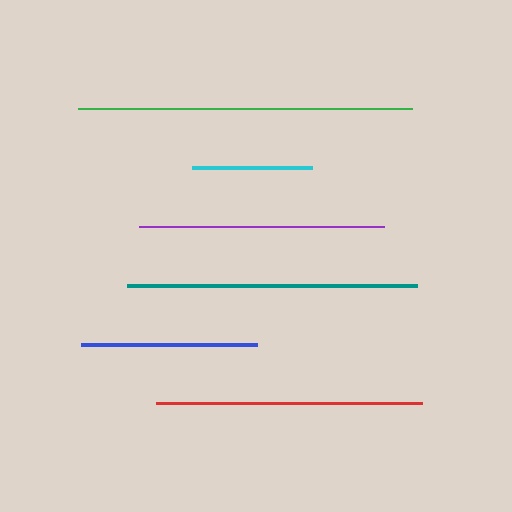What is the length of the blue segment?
The blue segment is approximately 176 pixels long.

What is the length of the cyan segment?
The cyan segment is approximately 120 pixels long.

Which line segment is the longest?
The green line is the longest at approximately 334 pixels.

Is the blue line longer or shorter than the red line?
The red line is longer than the blue line.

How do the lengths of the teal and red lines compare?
The teal and red lines are approximately the same length.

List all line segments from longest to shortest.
From longest to shortest: green, teal, red, purple, blue, cyan.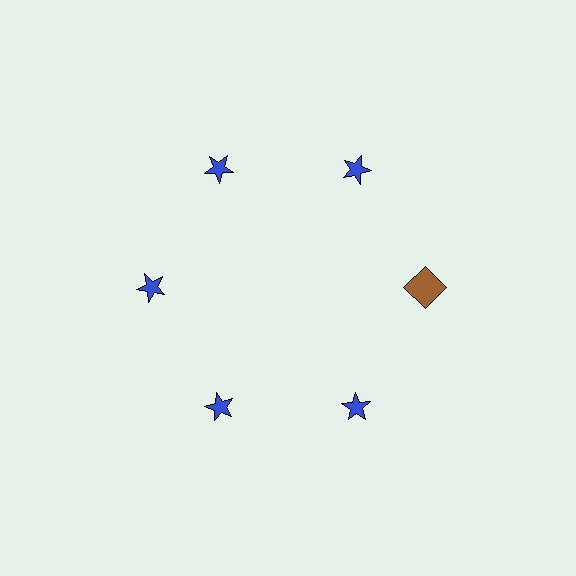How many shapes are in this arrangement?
There are 6 shapes arranged in a ring pattern.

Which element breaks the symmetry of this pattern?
The brown square at roughly the 3 o'clock position breaks the symmetry. All other shapes are blue stars.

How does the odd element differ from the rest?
It differs in both color (brown instead of blue) and shape (square instead of star).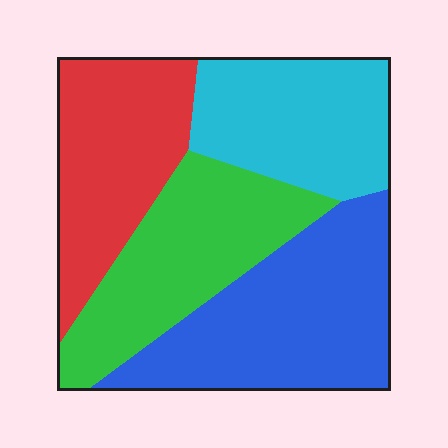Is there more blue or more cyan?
Blue.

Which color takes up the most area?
Blue, at roughly 30%.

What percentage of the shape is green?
Green covers 25% of the shape.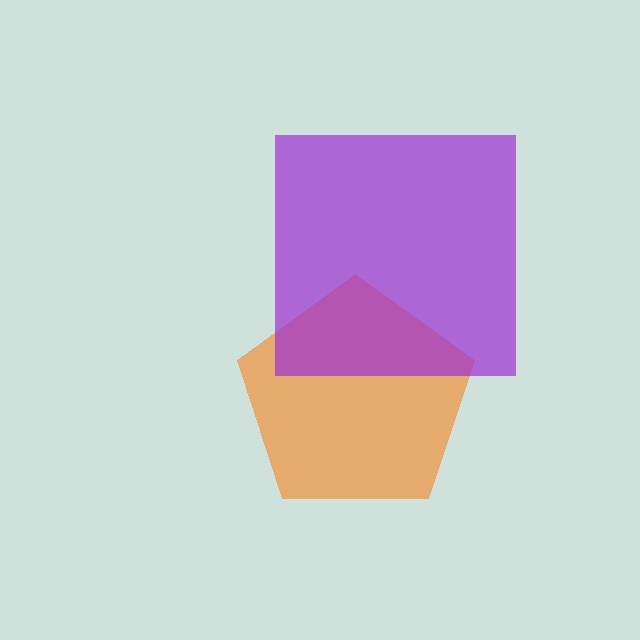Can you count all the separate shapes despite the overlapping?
Yes, there are 2 separate shapes.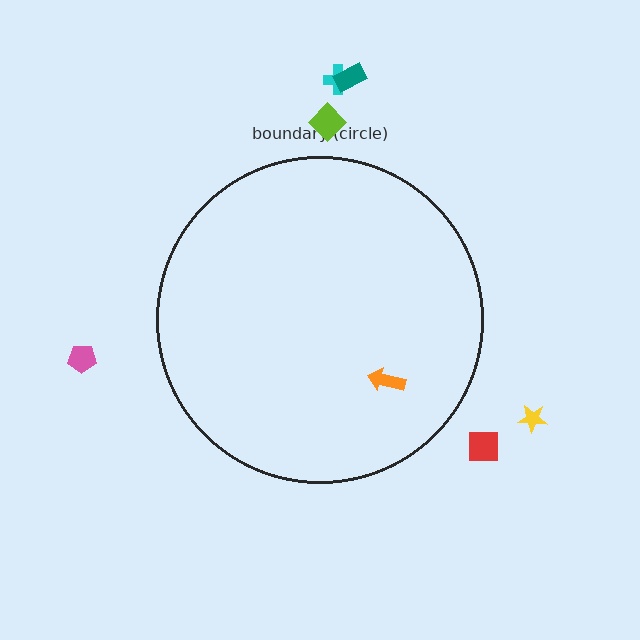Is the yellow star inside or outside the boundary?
Outside.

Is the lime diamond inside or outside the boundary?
Outside.